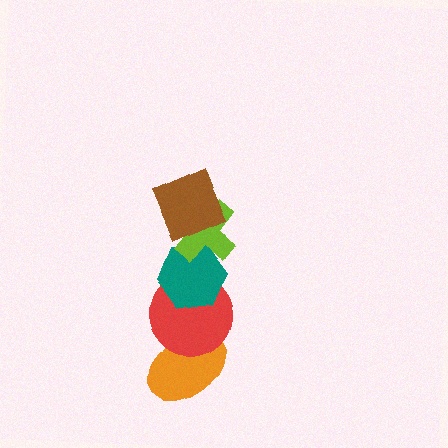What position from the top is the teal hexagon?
The teal hexagon is 3rd from the top.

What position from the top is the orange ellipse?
The orange ellipse is 5th from the top.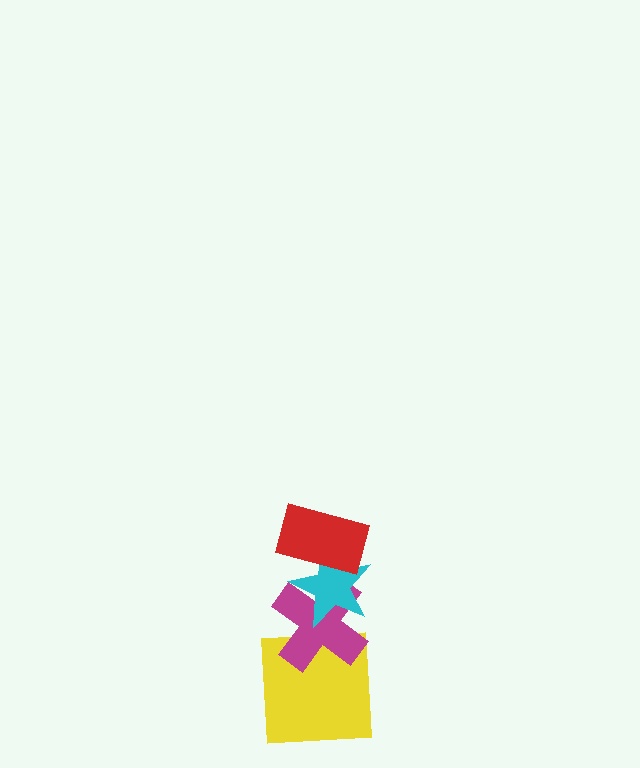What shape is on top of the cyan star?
The red rectangle is on top of the cyan star.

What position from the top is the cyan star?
The cyan star is 2nd from the top.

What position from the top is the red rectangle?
The red rectangle is 1st from the top.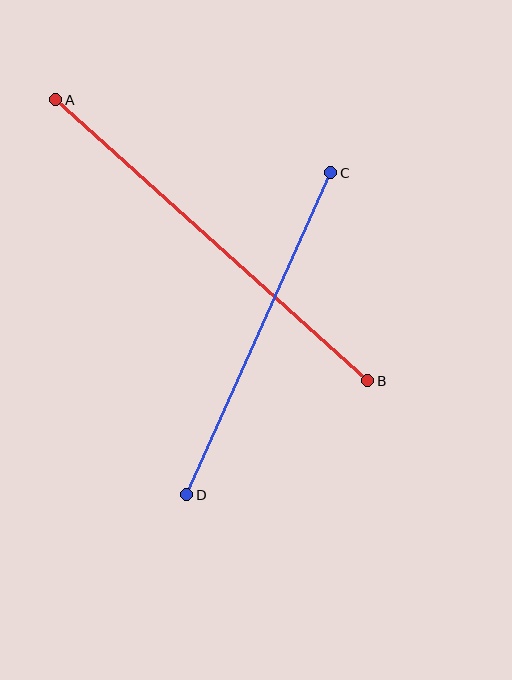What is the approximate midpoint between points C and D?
The midpoint is at approximately (259, 334) pixels.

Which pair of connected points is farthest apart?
Points A and B are farthest apart.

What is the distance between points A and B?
The distance is approximately 420 pixels.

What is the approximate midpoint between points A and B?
The midpoint is at approximately (212, 240) pixels.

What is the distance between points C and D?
The distance is approximately 353 pixels.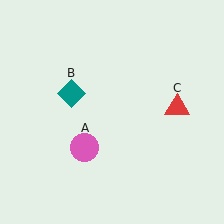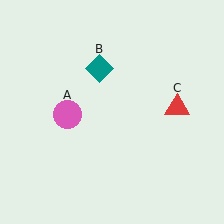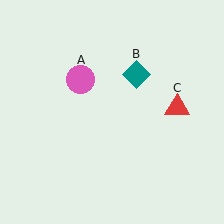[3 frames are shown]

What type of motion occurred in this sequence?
The pink circle (object A), teal diamond (object B) rotated clockwise around the center of the scene.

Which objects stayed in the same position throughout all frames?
Red triangle (object C) remained stationary.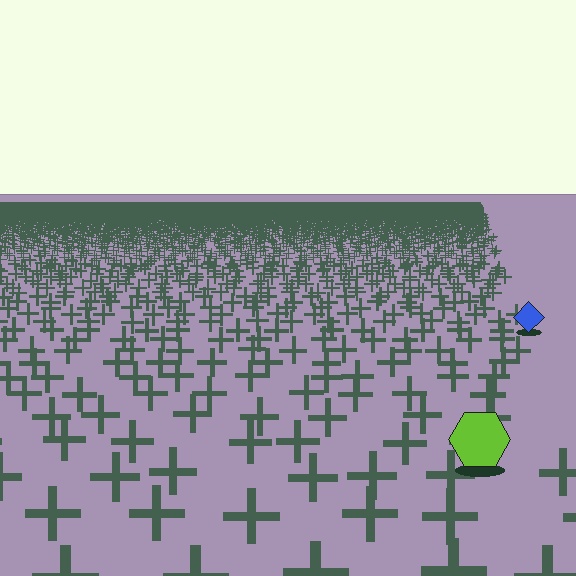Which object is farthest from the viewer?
The blue diamond is farthest from the viewer. It appears smaller and the ground texture around it is denser.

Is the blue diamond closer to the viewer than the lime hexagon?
No. The lime hexagon is closer — you can tell from the texture gradient: the ground texture is coarser near it.